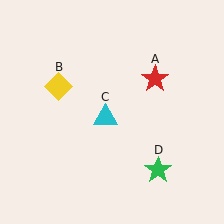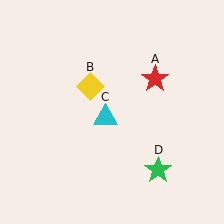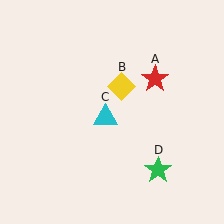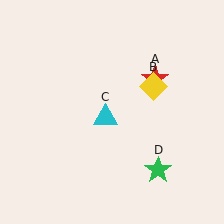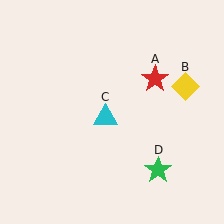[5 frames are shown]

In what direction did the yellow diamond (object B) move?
The yellow diamond (object B) moved right.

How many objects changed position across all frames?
1 object changed position: yellow diamond (object B).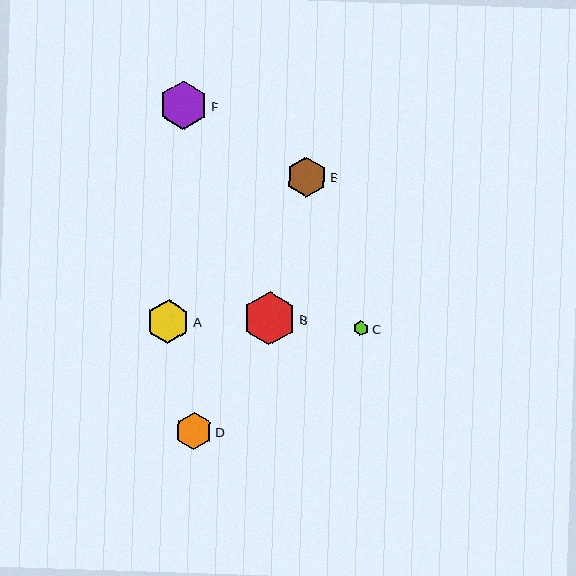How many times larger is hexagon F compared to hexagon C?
Hexagon F is approximately 3.2 times the size of hexagon C.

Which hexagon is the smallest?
Hexagon C is the smallest with a size of approximately 15 pixels.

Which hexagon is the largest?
Hexagon B is the largest with a size of approximately 53 pixels.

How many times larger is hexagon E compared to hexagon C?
Hexagon E is approximately 2.7 times the size of hexagon C.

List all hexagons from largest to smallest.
From largest to smallest: B, F, A, E, D, C.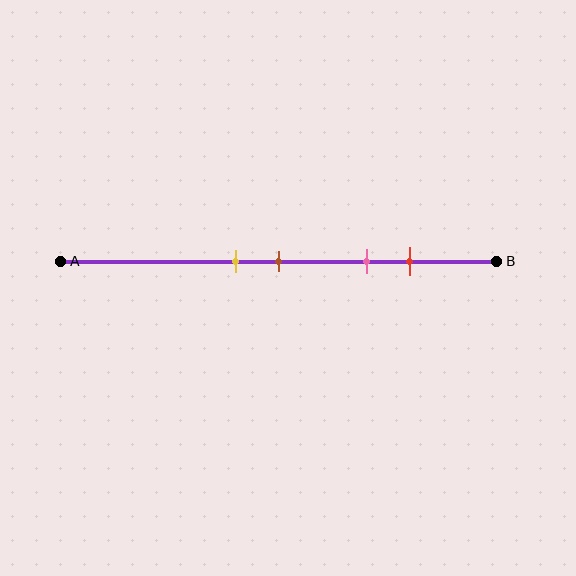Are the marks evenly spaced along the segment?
No, the marks are not evenly spaced.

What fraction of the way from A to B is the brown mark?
The brown mark is approximately 50% (0.5) of the way from A to B.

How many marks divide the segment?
There are 4 marks dividing the segment.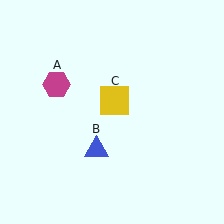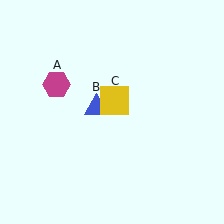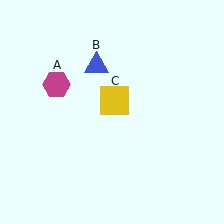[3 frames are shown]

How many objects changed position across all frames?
1 object changed position: blue triangle (object B).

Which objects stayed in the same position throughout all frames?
Magenta hexagon (object A) and yellow square (object C) remained stationary.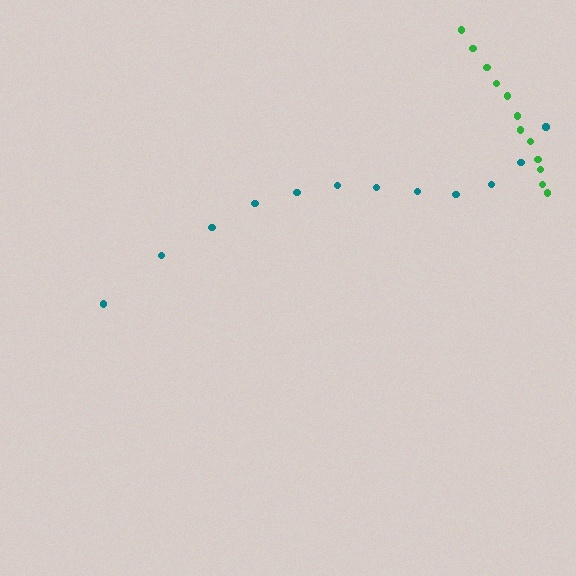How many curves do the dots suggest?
There are 2 distinct paths.